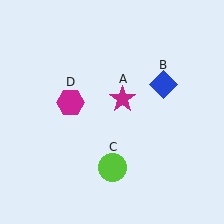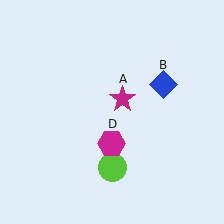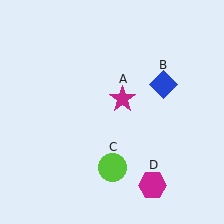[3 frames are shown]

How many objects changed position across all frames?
1 object changed position: magenta hexagon (object D).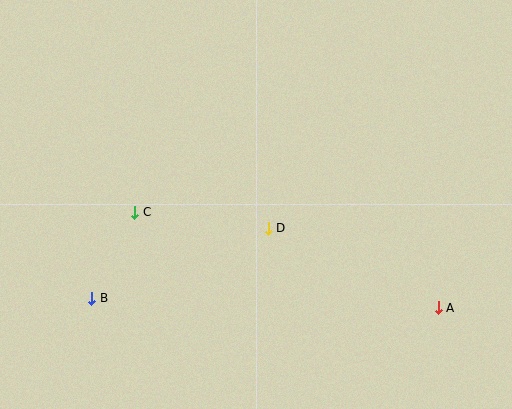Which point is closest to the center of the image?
Point D at (268, 228) is closest to the center.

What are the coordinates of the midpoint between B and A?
The midpoint between B and A is at (265, 303).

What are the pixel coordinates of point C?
Point C is at (135, 212).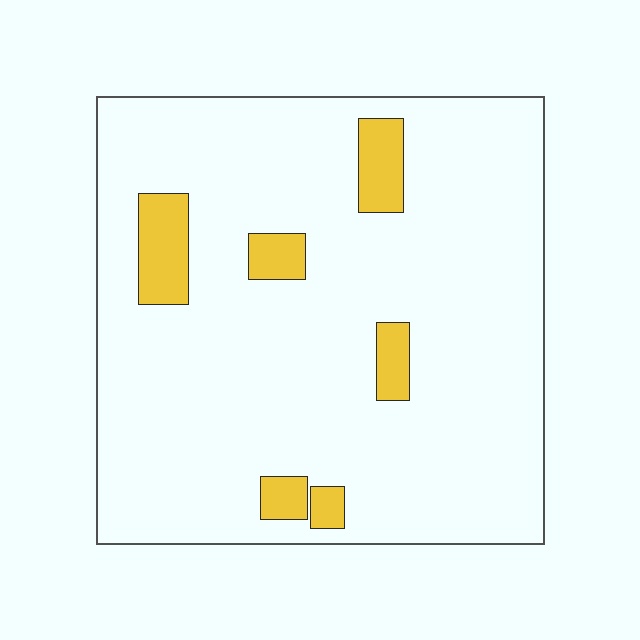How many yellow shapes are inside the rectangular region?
6.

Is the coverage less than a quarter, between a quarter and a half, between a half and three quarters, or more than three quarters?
Less than a quarter.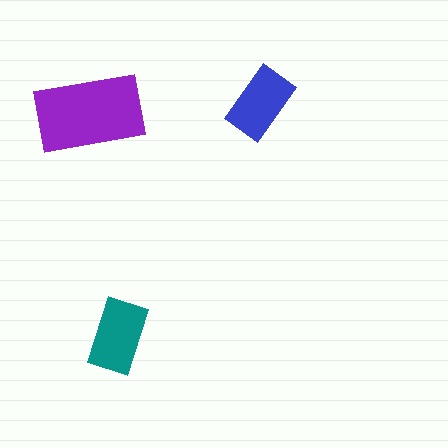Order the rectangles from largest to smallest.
the purple one, the teal one, the blue one.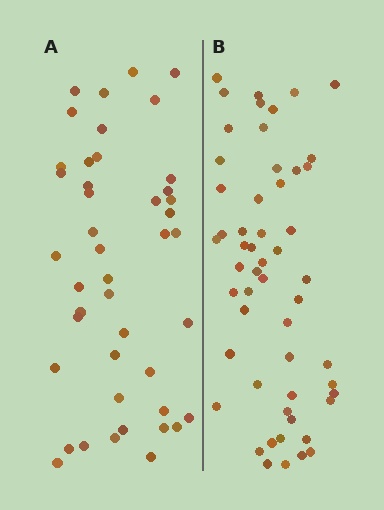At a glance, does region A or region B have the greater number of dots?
Region B (the right region) has more dots.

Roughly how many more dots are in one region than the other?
Region B has roughly 10 or so more dots than region A.